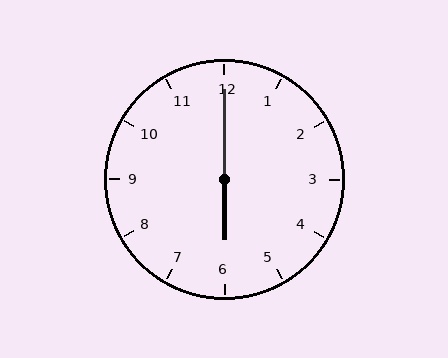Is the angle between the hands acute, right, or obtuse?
It is obtuse.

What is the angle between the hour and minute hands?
Approximately 180 degrees.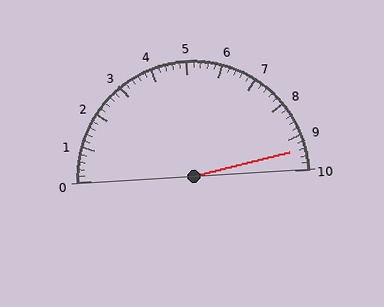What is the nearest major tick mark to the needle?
The nearest major tick mark is 9.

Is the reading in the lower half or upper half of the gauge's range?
The reading is in the upper half of the range (0 to 10).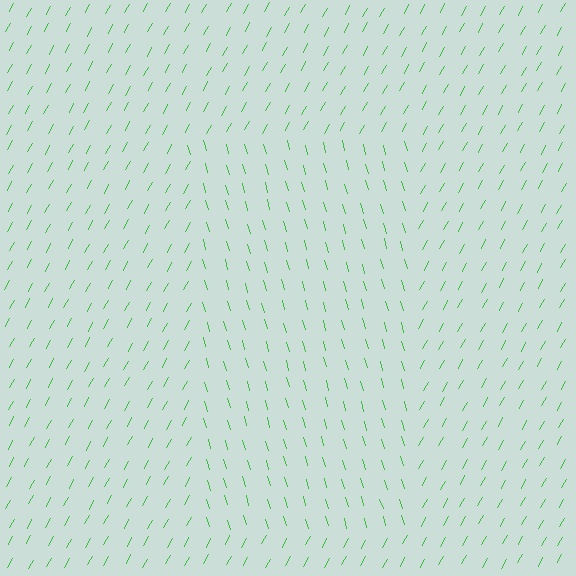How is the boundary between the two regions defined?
The boundary is defined purely by a change in line orientation (approximately 45 degrees difference). All lines are the same color and thickness.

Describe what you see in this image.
The image is filled with small green line segments. A rectangle region in the image has lines oriented differently from the surrounding lines, creating a visible texture boundary.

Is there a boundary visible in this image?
Yes, there is a texture boundary formed by a change in line orientation.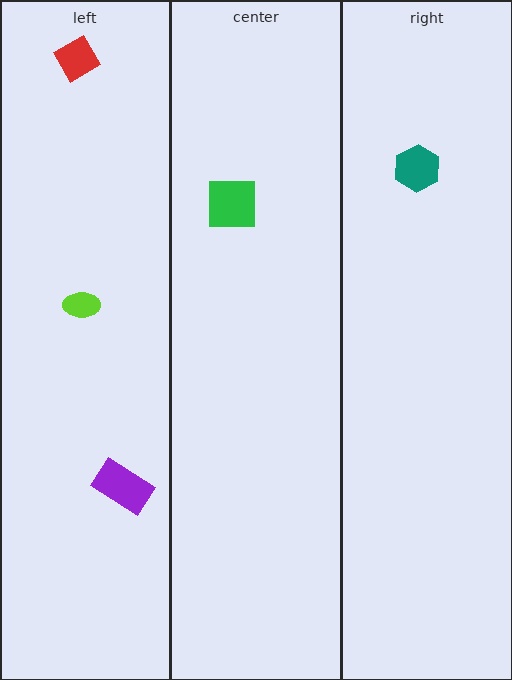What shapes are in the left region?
The purple rectangle, the red diamond, the lime ellipse.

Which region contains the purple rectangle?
The left region.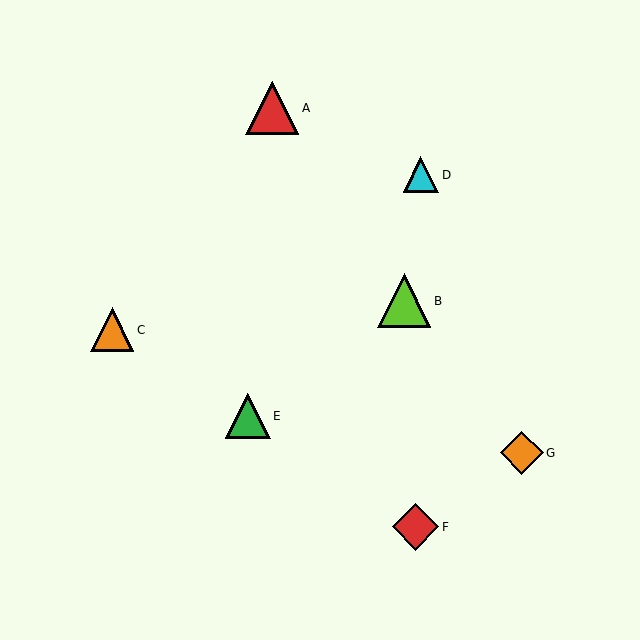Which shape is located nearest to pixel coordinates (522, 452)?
The orange diamond (labeled G) at (522, 453) is nearest to that location.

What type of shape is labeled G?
Shape G is an orange diamond.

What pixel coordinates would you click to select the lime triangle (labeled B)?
Click at (404, 301) to select the lime triangle B.